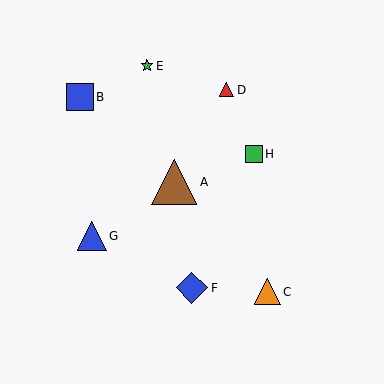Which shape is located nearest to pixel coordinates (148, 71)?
The green star (labeled E) at (147, 66) is nearest to that location.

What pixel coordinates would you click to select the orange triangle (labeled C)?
Click at (267, 292) to select the orange triangle C.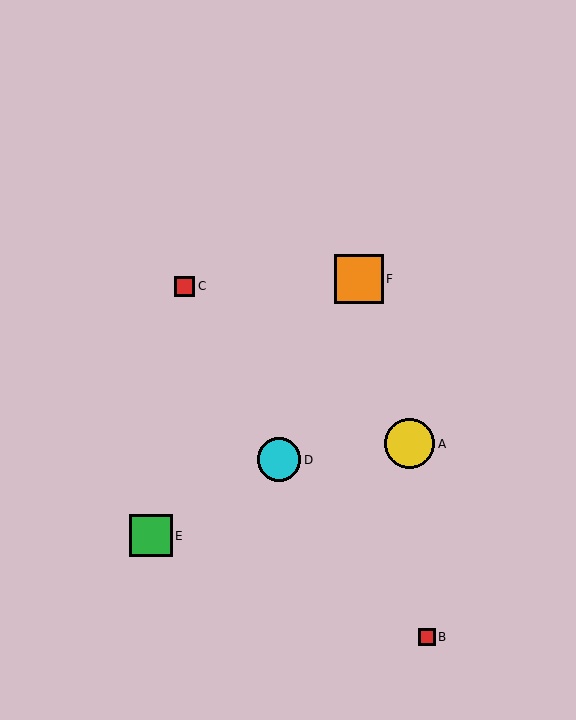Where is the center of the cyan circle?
The center of the cyan circle is at (279, 460).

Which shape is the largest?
The yellow circle (labeled A) is the largest.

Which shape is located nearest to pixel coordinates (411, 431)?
The yellow circle (labeled A) at (410, 444) is nearest to that location.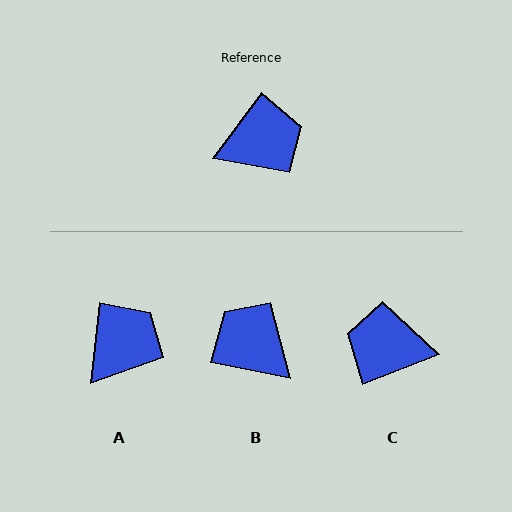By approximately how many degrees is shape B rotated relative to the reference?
Approximately 115 degrees counter-clockwise.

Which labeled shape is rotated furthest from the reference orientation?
C, about 147 degrees away.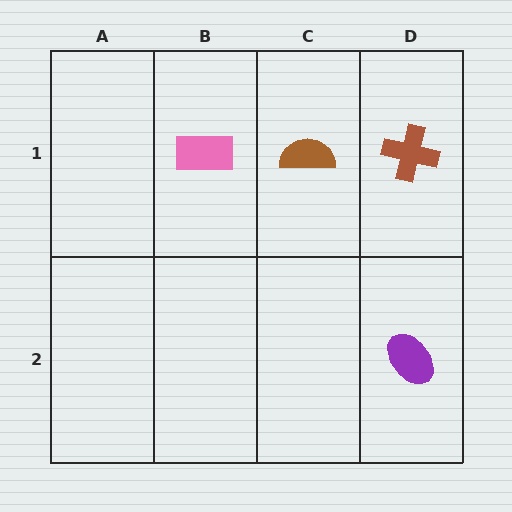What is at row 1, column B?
A pink rectangle.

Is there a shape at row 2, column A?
No, that cell is empty.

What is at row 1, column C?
A brown semicircle.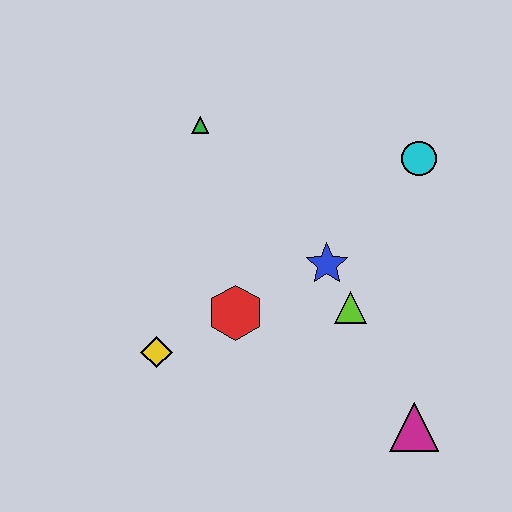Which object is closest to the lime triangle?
The blue star is closest to the lime triangle.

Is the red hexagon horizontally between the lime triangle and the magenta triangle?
No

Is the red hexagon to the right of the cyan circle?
No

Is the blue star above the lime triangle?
Yes